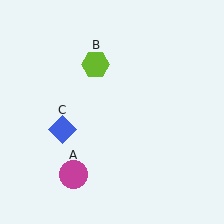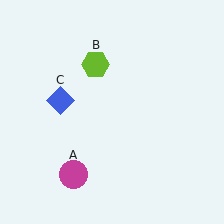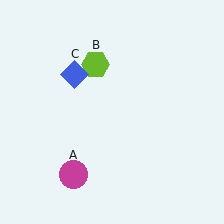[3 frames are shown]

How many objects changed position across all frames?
1 object changed position: blue diamond (object C).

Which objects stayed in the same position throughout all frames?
Magenta circle (object A) and lime hexagon (object B) remained stationary.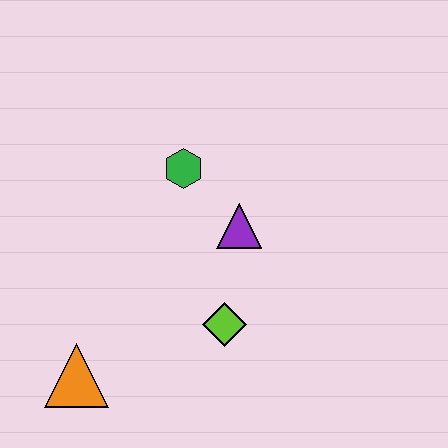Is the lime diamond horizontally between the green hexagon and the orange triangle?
No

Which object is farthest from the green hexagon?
The orange triangle is farthest from the green hexagon.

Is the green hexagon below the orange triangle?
No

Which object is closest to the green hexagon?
The purple triangle is closest to the green hexagon.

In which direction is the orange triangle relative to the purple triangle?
The orange triangle is to the left of the purple triangle.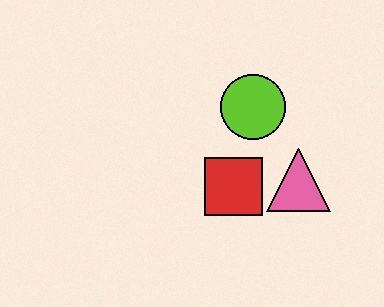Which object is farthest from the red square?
The lime circle is farthest from the red square.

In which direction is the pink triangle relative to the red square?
The pink triangle is to the right of the red square.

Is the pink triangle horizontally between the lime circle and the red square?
No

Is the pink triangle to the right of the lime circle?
Yes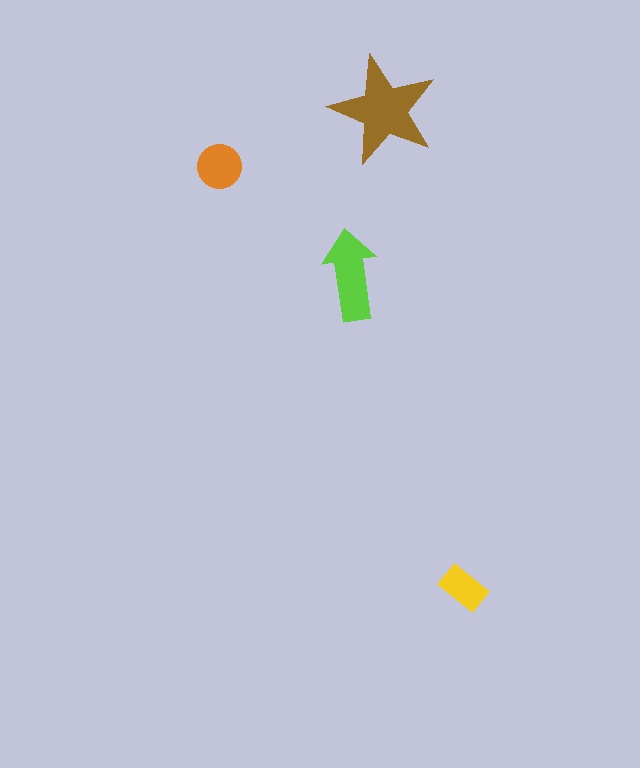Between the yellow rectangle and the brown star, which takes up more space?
The brown star.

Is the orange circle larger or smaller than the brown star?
Smaller.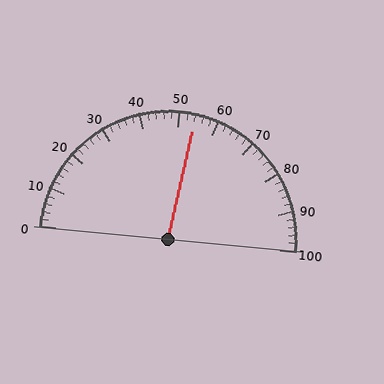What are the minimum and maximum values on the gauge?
The gauge ranges from 0 to 100.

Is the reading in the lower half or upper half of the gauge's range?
The reading is in the upper half of the range (0 to 100).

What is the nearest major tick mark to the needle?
The nearest major tick mark is 50.